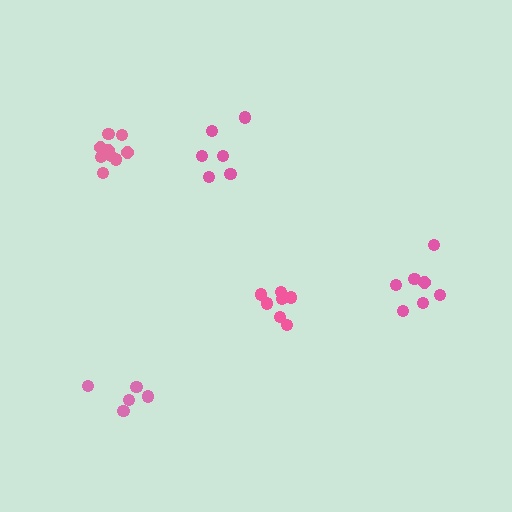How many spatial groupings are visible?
There are 5 spatial groupings.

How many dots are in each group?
Group 1: 7 dots, Group 2: 6 dots, Group 3: 7 dots, Group 4: 9 dots, Group 5: 5 dots (34 total).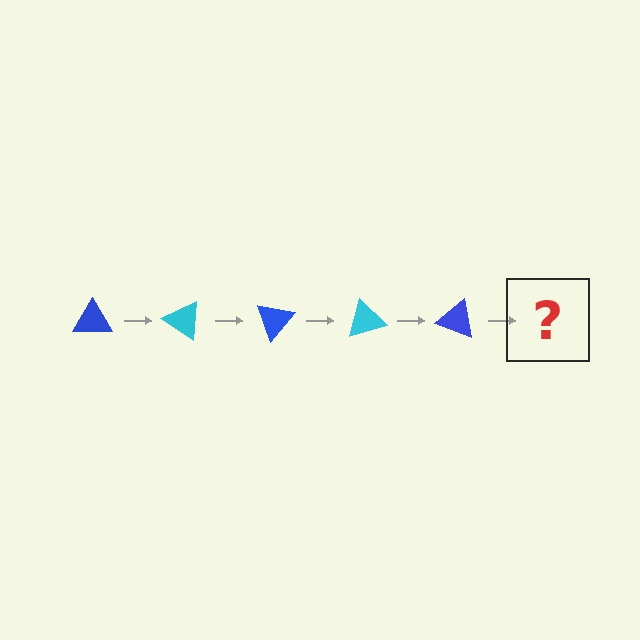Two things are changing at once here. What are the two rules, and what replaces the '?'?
The two rules are that it rotates 35 degrees each step and the color cycles through blue and cyan. The '?' should be a cyan triangle, rotated 175 degrees from the start.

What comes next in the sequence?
The next element should be a cyan triangle, rotated 175 degrees from the start.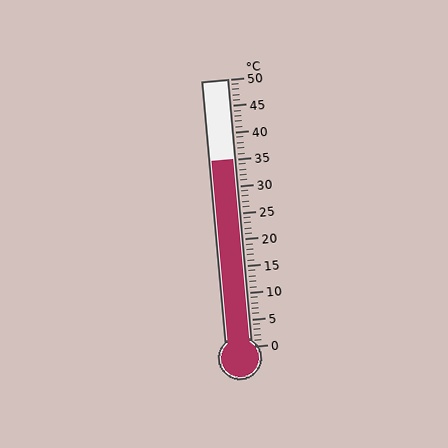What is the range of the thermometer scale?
The thermometer scale ranges from 0°C to 50°C.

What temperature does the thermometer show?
The thermometer shows approximately 35°C.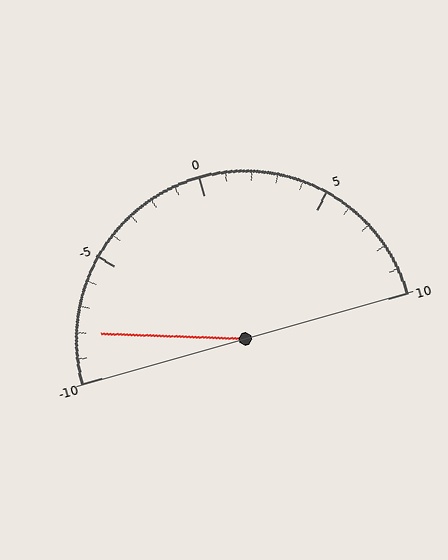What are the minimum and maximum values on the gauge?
The gauge ranges from -10 to 10.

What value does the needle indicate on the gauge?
The needle indicates approximately -8.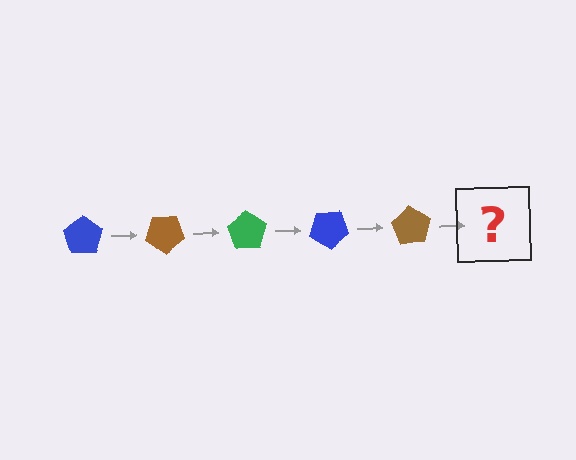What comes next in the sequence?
The next element should be a green pentagon, rotated 175 degrees from the start.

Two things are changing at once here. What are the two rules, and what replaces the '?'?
The two rules are that it rotates 35 degrees each step and the color cycles through blue, brown, and green. The '?' should be a green pentagon, rotated 175 degrees from the start.